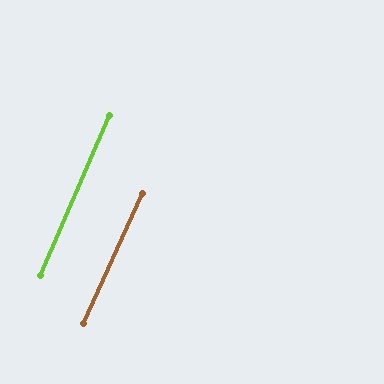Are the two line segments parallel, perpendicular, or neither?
Parallel — their directions differ by only 0.9°.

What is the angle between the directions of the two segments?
Approximately 1 degree.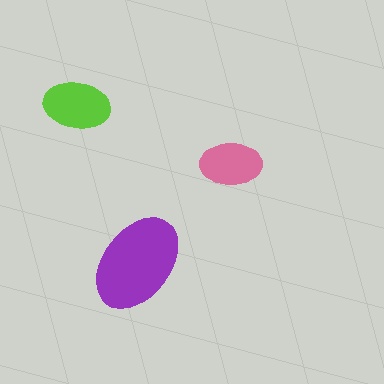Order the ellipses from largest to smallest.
the purple one, the lime one, the pink one.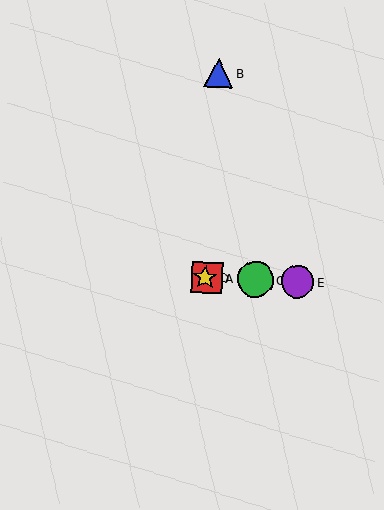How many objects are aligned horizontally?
4 objects (A, C, D, E) are aligned horizontally.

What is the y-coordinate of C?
Object C is at y≈280.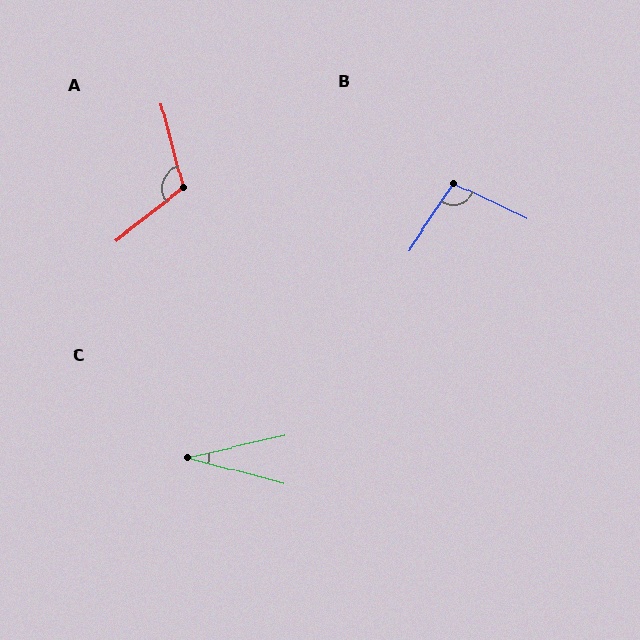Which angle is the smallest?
C, at approximately 28 degrees.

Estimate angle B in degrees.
Approximately 99 degrees.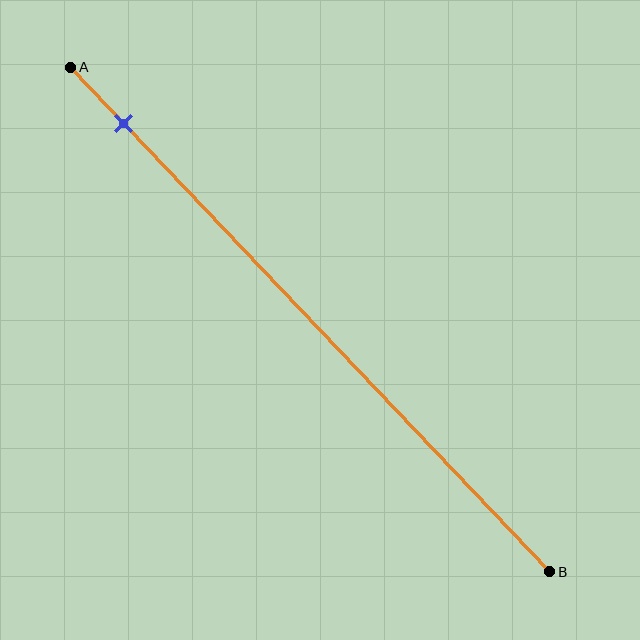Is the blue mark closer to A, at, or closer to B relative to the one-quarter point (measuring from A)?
The blue mark is closer to point A than the one-quarter point of segment AB.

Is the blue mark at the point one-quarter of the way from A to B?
No, the mark is at about 10% from A, not at the 25% one-quarter point.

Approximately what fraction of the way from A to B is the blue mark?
The blue mark is approximately 10% of the way from A to B.